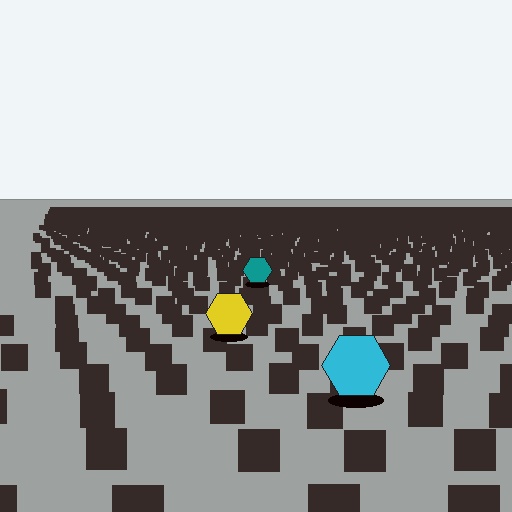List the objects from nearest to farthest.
From nearest to farthest: the cyan hexagon, the yellow hexagon, the teal hexagon.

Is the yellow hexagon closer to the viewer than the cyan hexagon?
No. The cyan hexagon is closer — you can tell from the texture gradient: the ground texture is coarser near it.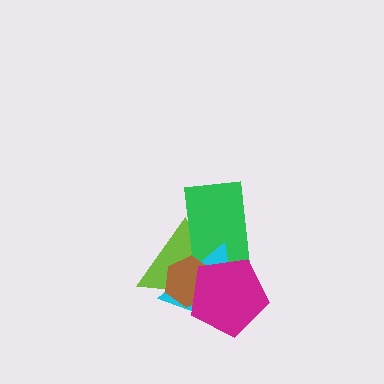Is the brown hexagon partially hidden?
Yes, it is partially covered by another shape.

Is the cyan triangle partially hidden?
Yes, it is partially covered by another shape.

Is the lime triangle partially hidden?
Yes, it is partially covered by another shape.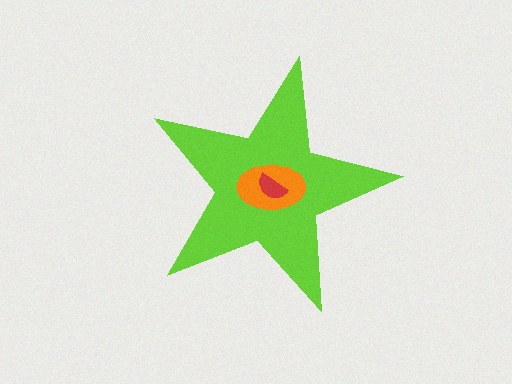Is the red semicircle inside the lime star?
Yes.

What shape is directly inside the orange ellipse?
The red semicircle.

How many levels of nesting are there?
3.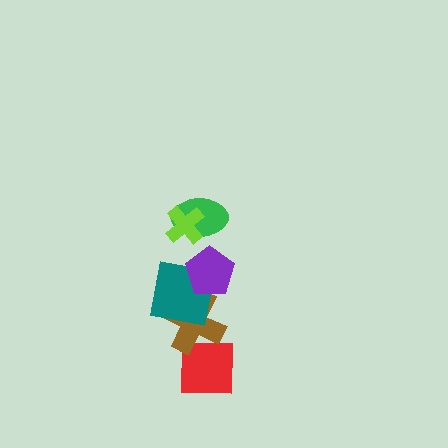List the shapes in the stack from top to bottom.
From top to bottom: the lime cross, the green ellipse, the purple pentagon, the teal square, the brown cross, the red square.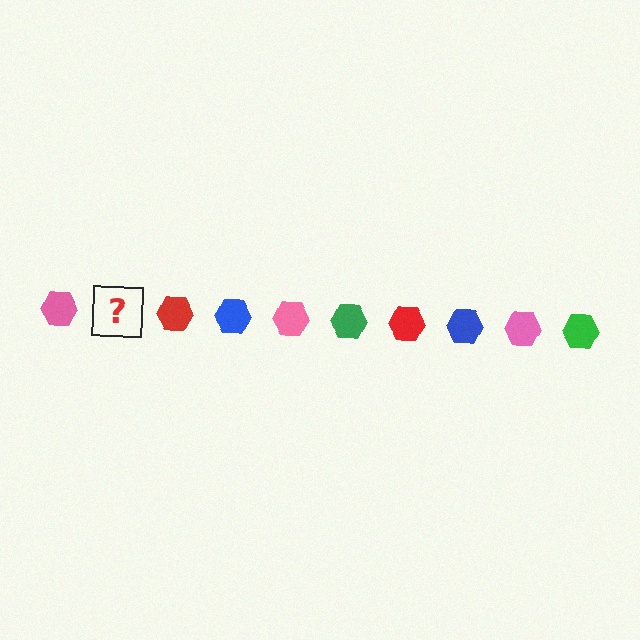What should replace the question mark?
The question mark should be replaced with a green hexagon.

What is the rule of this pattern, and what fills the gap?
The rule is that the pattern cycles through pink, green, red, blue hexagons. The gap should be filled with a green hexagon.